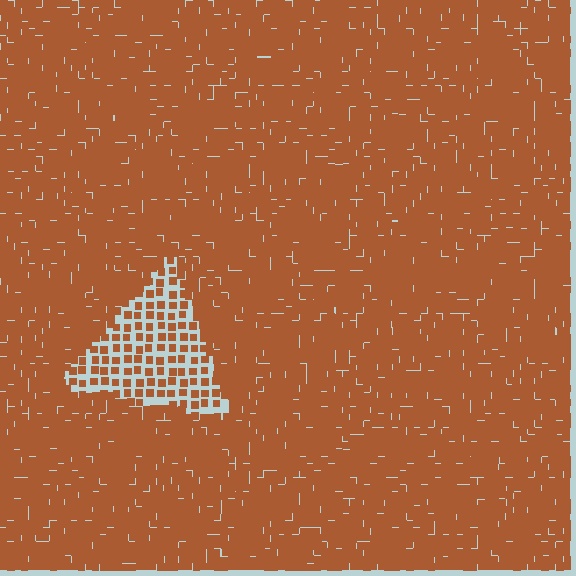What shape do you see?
I see a triangle.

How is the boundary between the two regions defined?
The boundary is defined by a change in element density (approximately 2.4x ratio). All elements are the same color, size, and shape.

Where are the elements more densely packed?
The elements are more densely packed outside the triangle boundary.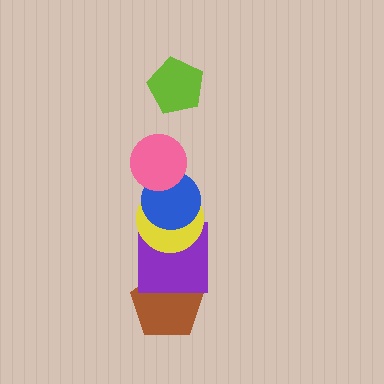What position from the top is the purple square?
The purple square is 5th from the top.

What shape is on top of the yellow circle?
The blue circle is on top of the yellow circle.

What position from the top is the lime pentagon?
The lime pentagon is 1st from the top.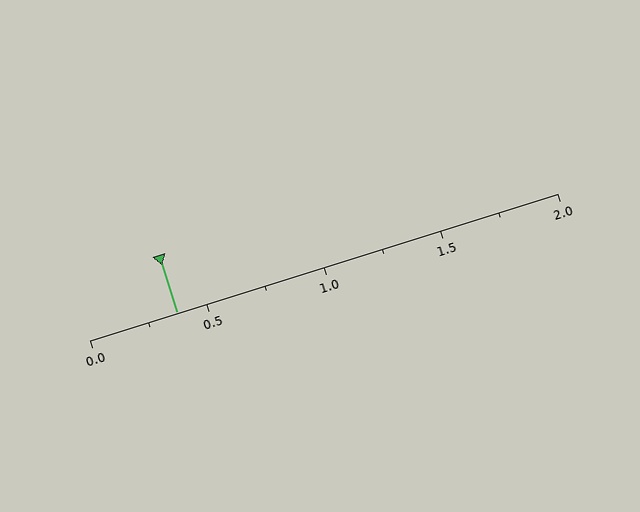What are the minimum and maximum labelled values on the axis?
The axis runs from 0.0 to 2.0.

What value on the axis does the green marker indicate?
The marker indicates approximately 0.38.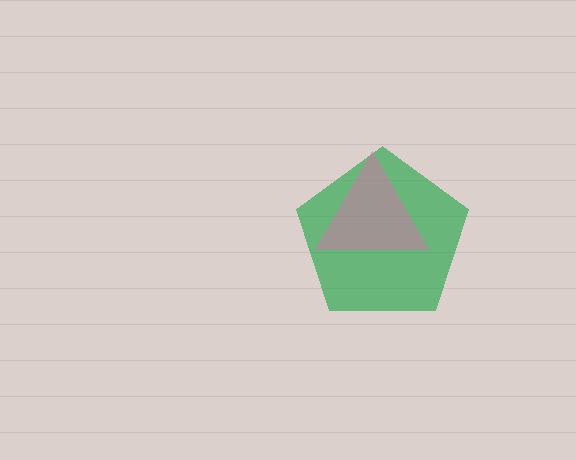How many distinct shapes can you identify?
There are 2 distinct shapes: a green pentagon, a pink triangle.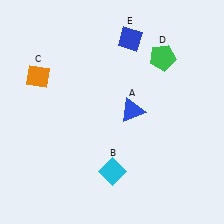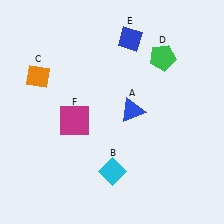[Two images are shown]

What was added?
A magenta square (F) was added in Image 2.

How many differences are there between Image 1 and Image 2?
There is 1 difference between the two images.